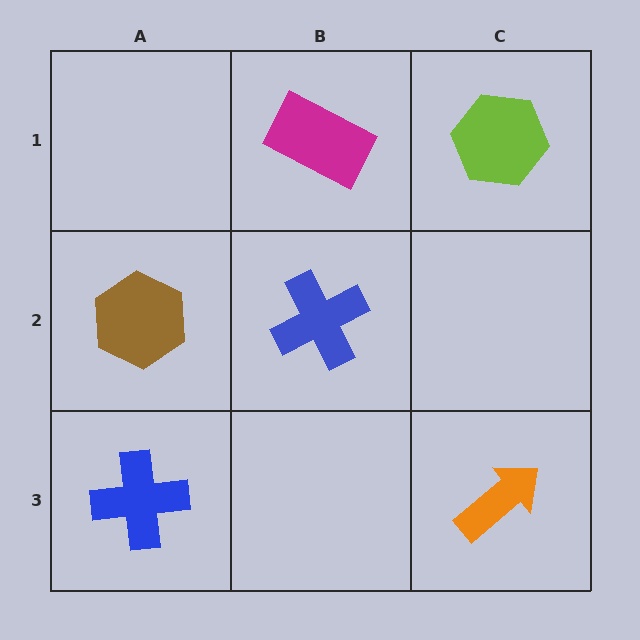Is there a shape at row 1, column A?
No, that cell is empty.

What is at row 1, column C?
A lime hexagon.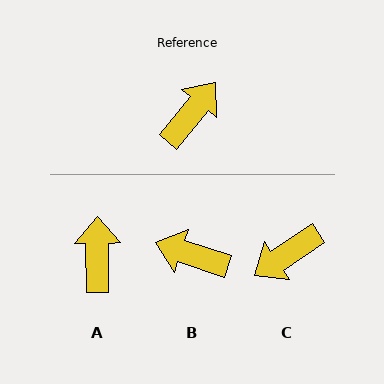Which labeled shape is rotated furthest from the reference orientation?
C, about 163 degrees away.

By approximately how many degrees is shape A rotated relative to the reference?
Approximately 39 degrees counter-clockwise.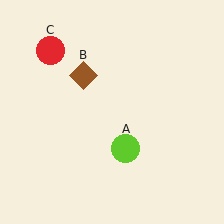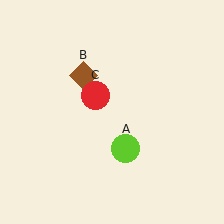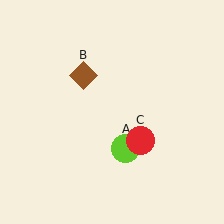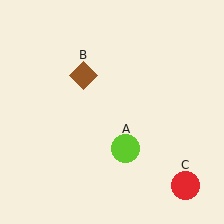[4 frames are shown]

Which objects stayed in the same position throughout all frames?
Lime circle (object A) and brown diamond (object B) remained stationary.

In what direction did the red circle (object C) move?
The red circle (object C) moved down and to the right.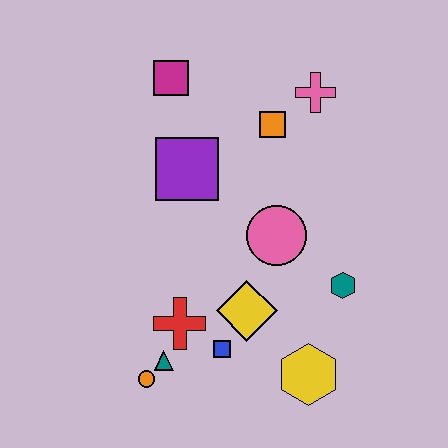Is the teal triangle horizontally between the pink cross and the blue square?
No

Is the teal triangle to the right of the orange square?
No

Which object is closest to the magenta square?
The purple square is closest to the magenta square.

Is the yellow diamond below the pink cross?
Yes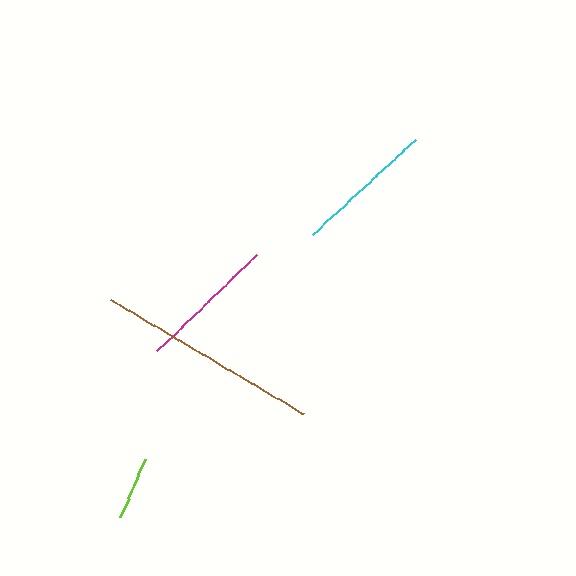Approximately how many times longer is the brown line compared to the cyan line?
The brown line is approximately 1.6 times the length of the cyan line.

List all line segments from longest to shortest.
From longest to shortest: brown, cyan, magenta, lime.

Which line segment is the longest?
The brown line is the longest at approximately 225 pixels.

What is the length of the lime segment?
The lime segment is approximately 63 pixels long.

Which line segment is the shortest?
The lime line is the shortest at approximately 63 pixels.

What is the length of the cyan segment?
The cyan segment is approximately 141 pixels long.